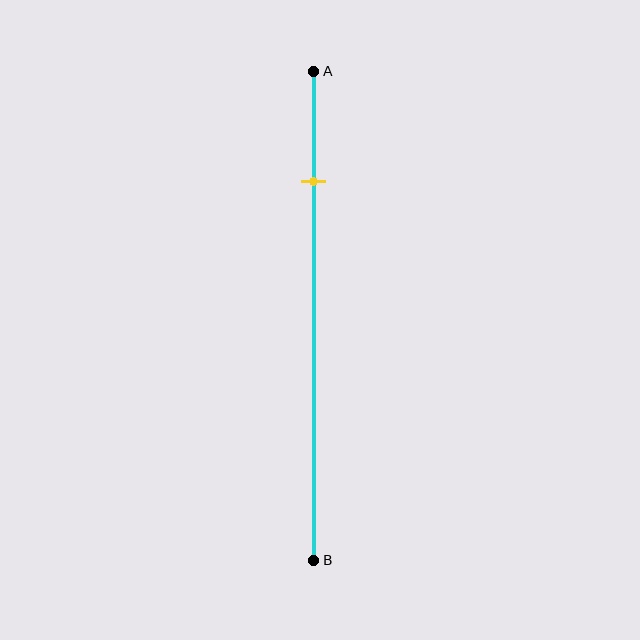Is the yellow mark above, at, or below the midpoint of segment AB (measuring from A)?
The yellow mark is above the midpoint of segment AB.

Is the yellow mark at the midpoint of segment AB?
No, the mark is at about 25% from A, not at the 50% midpoint.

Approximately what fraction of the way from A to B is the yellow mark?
The yellow mark is approximately 25% of the way from A to B.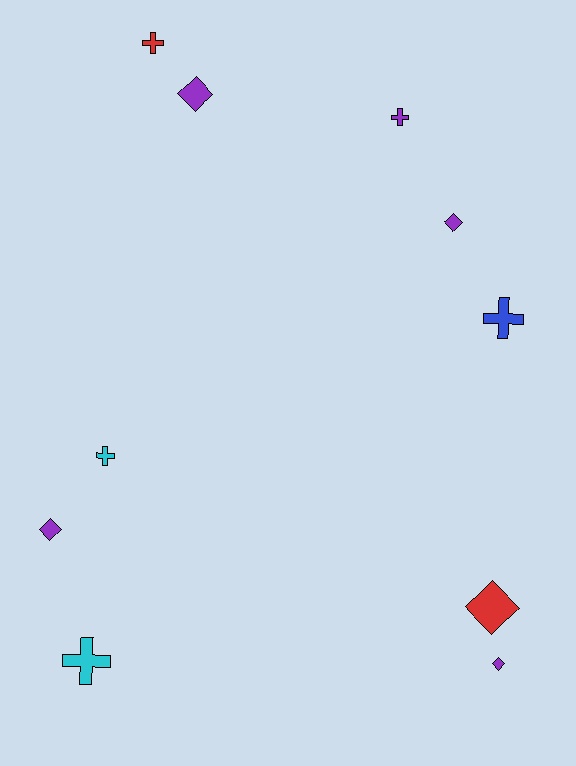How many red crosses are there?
There is 1 red cross.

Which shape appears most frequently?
Cross, with 5 objects.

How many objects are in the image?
There are 10 objects.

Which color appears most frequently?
Purple, with 5 objects.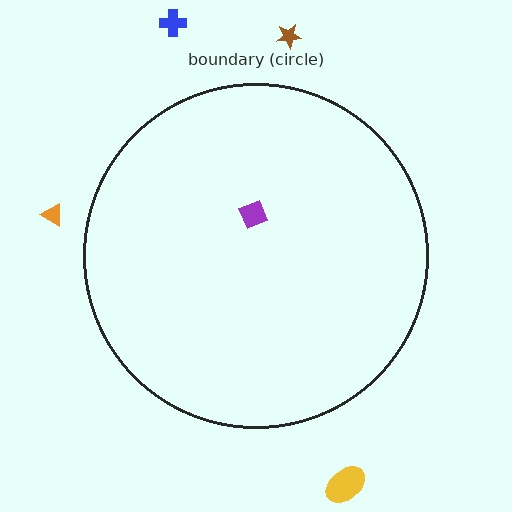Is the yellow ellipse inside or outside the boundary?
Outside.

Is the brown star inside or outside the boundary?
Outside.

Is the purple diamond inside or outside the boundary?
Inside.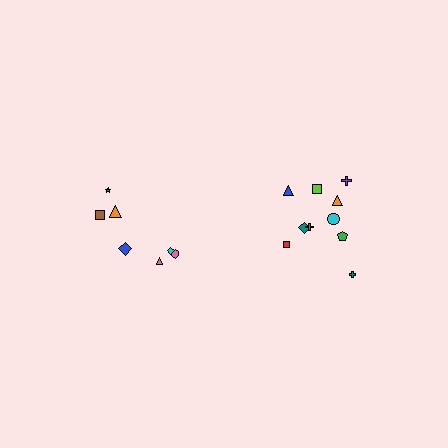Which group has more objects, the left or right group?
The right group.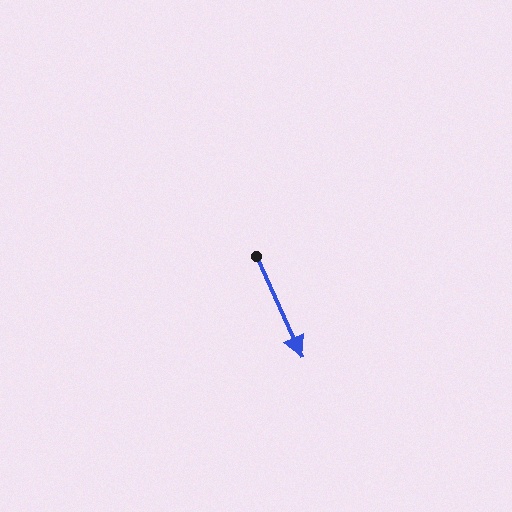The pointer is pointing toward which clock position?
Roughly 5 o'clock.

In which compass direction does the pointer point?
Southeast.